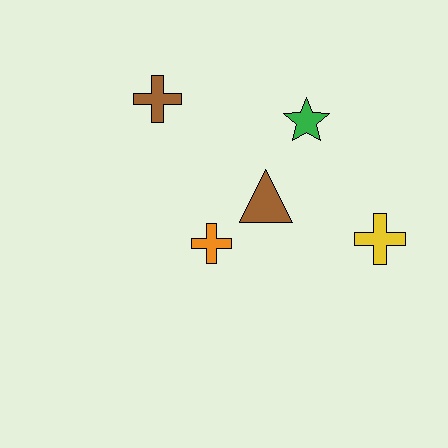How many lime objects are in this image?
There are no lime objects.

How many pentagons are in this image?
There are no pentagons.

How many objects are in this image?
There are 5 objects.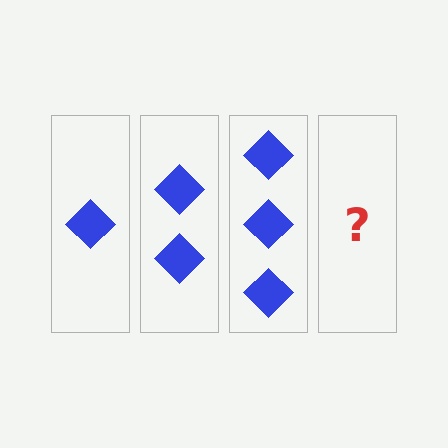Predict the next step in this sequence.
The next step is 4 diamonds.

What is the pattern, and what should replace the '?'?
The pattern is that each step adds one more diamond. The '?' should be 4 diamonds.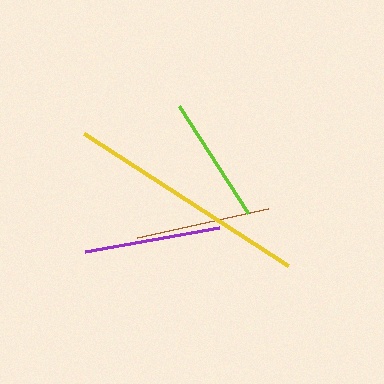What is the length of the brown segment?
The brown segment is approximately 134 pixels long.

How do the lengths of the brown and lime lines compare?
The brown and lime lines are approximately the same length.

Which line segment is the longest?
The yellow line is the longest at approximately 242 pixels.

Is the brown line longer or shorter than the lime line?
The brown line is longer than the lime line.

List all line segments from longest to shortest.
From longest to shortest: yellow, purple, brown, lime.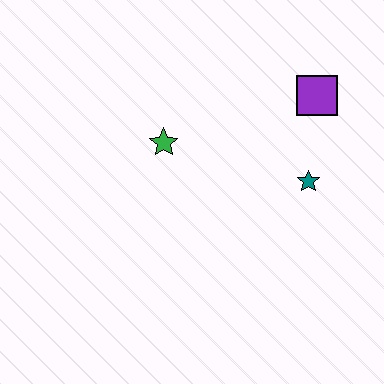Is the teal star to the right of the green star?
Yes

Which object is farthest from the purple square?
The green star is farthest from the purple square.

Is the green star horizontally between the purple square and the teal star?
No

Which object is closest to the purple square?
The teal star is closest to the purple square.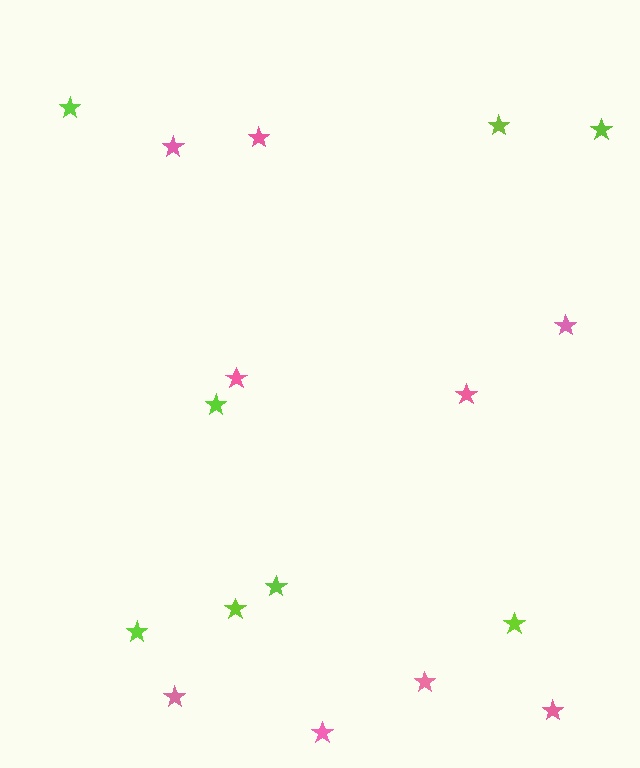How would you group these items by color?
There are 2 groups: one group of lime stars (8) and one group of pink stars (9).